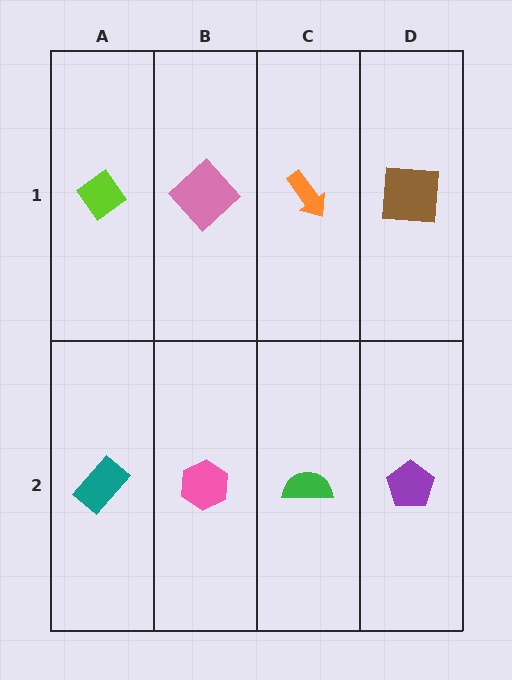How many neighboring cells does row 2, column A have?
2.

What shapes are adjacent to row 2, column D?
A brown square (row 1, column D), a green semicircle (row 2, column C).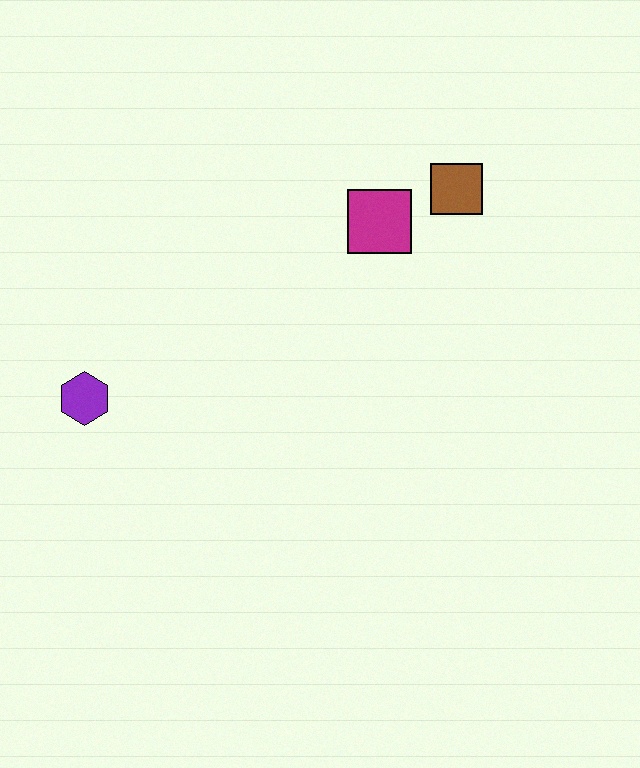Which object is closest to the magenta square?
The brown square is closest to the magenta square.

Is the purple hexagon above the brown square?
No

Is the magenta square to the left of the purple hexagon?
No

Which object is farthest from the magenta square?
The purple hexagon is farthest from the magenta square.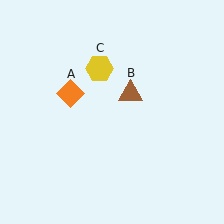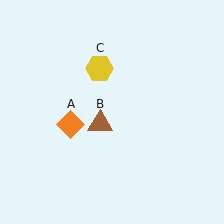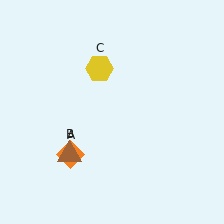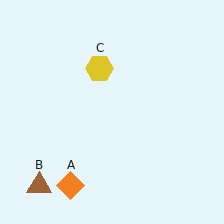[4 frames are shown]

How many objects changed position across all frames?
2 objects changed position: orange diamond (object A), brown triangle (object B).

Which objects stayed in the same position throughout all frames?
Yellow hexagon (object C) remained stationary.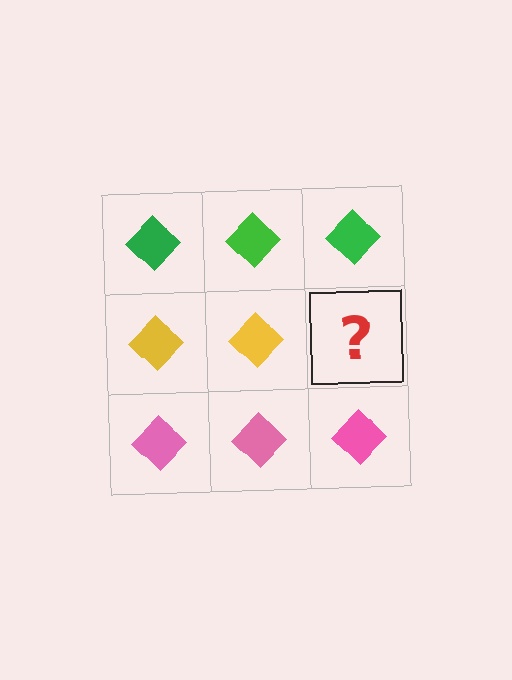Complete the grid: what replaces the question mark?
The question mark should be replaced with a yellow diamond.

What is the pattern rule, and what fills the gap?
The rule is that each row has a consistent color. The gap should be filled with a yellow diamond.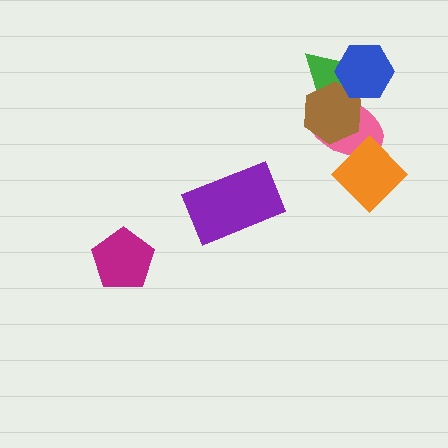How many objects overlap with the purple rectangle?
0 objects overlap with the purple rectangle.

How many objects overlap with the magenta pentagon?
0 objects overlap with the magenta pentagon.